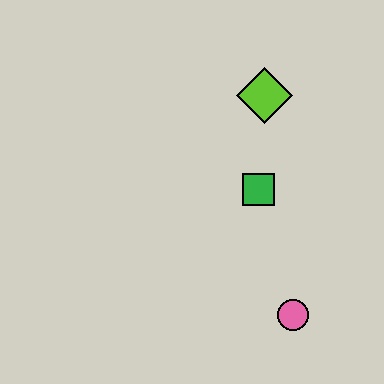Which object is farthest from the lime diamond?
The pink circle is farthest from the lime diamond.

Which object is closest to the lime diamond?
The green square is closest to the lime diamond.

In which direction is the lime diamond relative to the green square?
The lime diamond is above the green square.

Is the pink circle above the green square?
No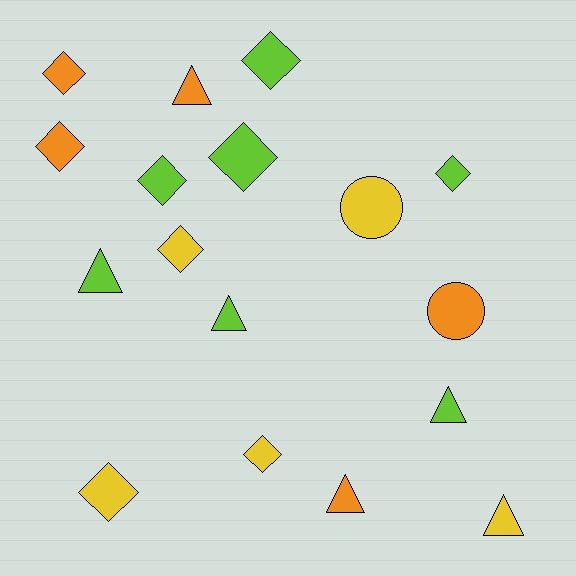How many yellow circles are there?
There is 1 yellow circle.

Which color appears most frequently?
Lime, with 7 objects.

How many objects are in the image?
There are 17 objects.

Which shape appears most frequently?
Diamond, with 9 objects.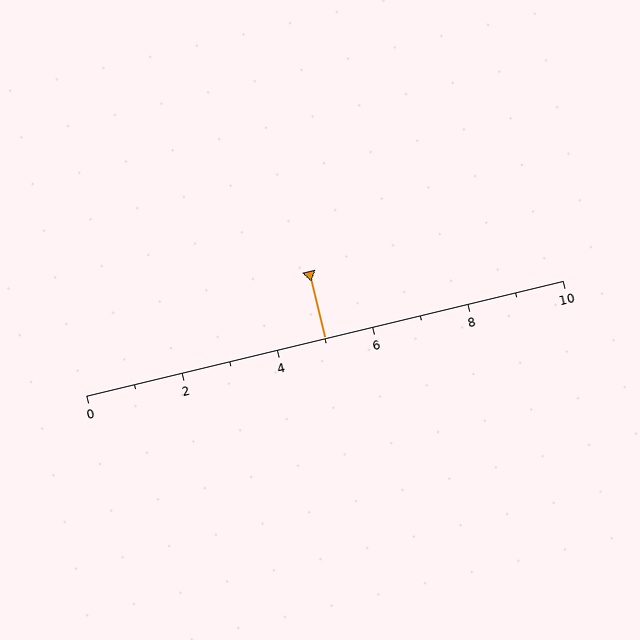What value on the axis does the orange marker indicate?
The marker indicates approximately 5.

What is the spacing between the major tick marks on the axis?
The major ticks are spaced 2 apart.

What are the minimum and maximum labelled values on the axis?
The axis runs from 0 to 10.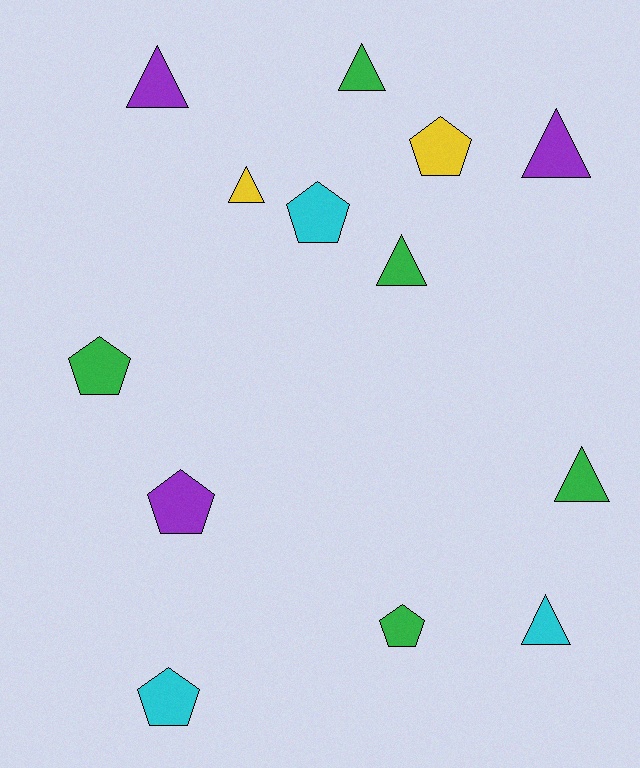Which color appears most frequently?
Green, with 5 objects.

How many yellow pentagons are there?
There is 1 yellow pentagon.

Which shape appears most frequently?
Triangle, with 7 objects.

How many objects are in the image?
There are 13 objects.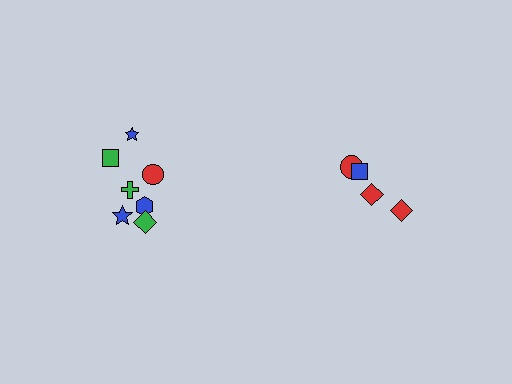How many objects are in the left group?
There are 7 objects.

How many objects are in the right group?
There are 4 objects.